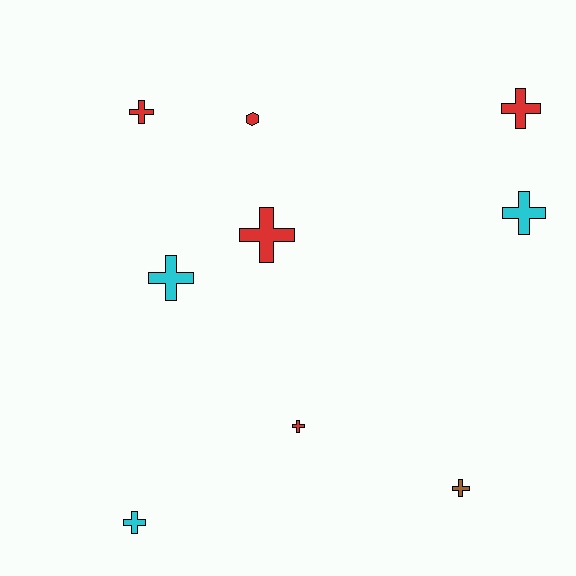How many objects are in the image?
There are 9 objects.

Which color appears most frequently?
Red, with 5 objects.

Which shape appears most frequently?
Cross, with 8 objects.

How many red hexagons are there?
There is 1 red hexagon.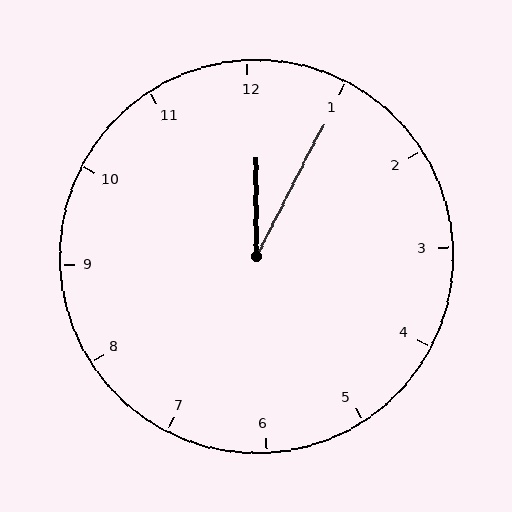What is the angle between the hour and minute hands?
Approximately 28 degrees.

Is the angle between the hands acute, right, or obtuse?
It is acute.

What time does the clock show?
12:05.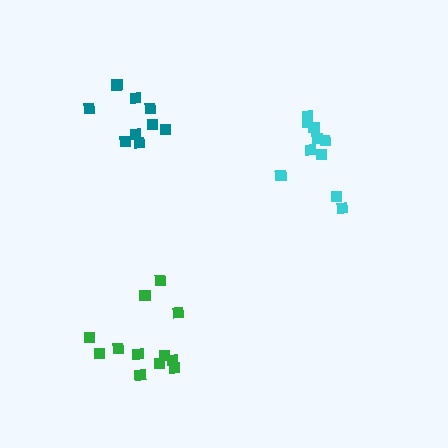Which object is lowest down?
The green cluster is bottommost.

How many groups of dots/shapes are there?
There are 3 groups.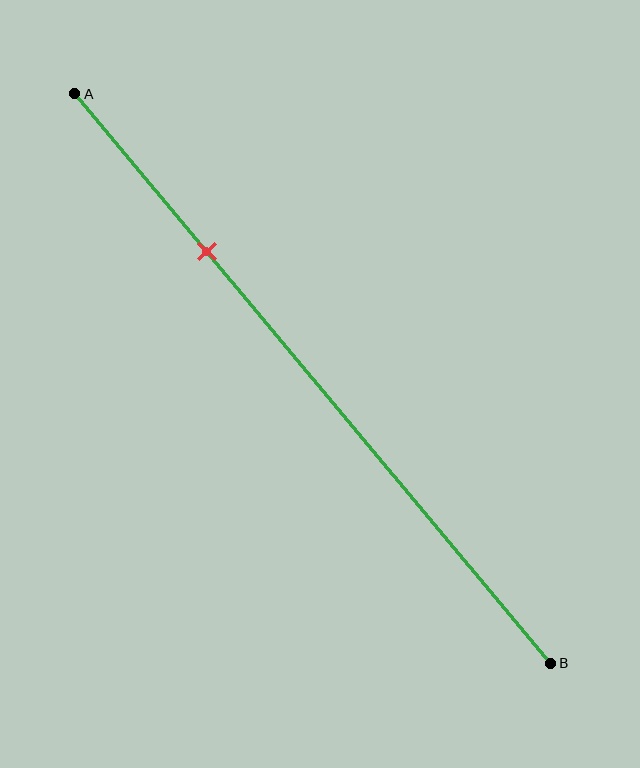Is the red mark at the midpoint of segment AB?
No, the mark is at about 30% from A, not at the 50% midpoint.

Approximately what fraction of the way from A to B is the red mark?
The red mark is approximately 30% of the way from A to B.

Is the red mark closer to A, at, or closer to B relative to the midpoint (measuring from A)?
The red mark is closer to point A than the midpoint of segment AB.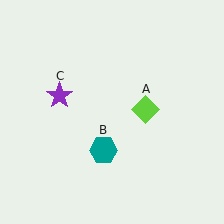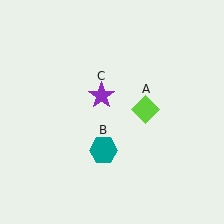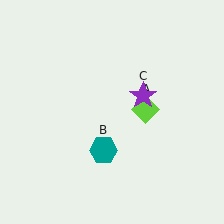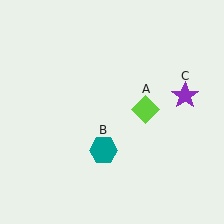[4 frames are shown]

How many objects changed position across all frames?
1 object changed position: purple star (object C).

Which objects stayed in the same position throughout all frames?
Lime diamond (object A) and teal hexagon (object B) remained stationary.